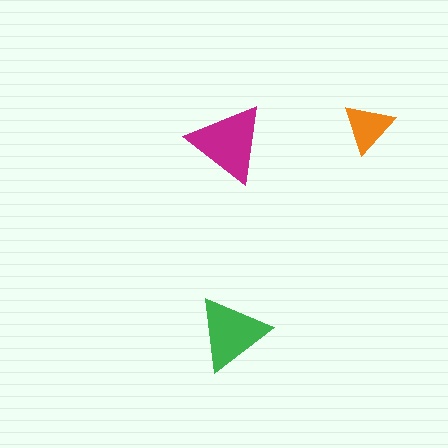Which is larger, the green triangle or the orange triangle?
The green one.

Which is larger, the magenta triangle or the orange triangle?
The magenta one.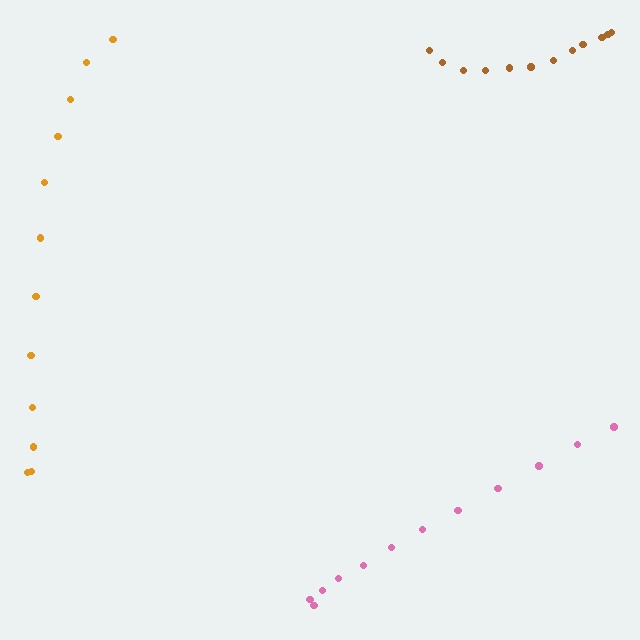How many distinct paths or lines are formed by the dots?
There are 3 distinct paths.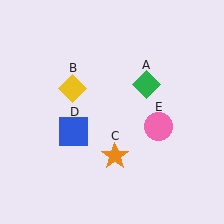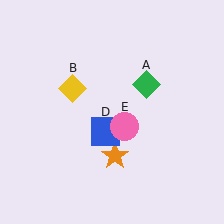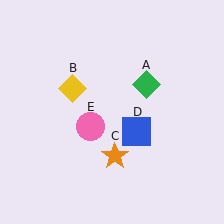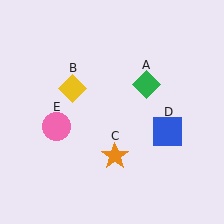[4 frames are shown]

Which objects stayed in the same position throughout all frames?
Green diamond (object A) and yellow diamond (object B) and orange star (object C) remained stationary.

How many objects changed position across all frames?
2 objects changed position: blue square (object D), pink circle (object E).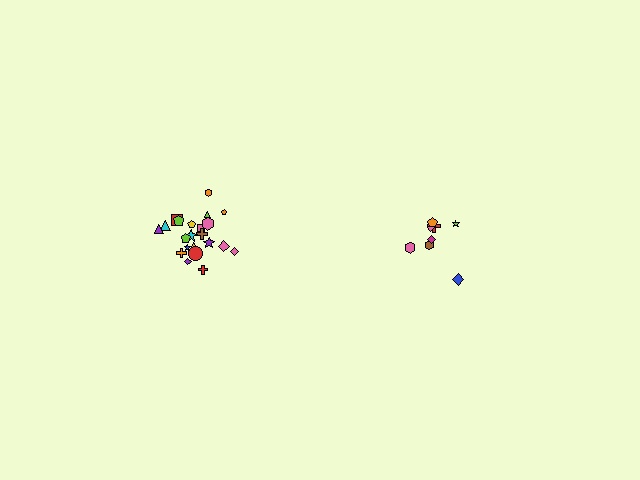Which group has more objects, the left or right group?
The left group.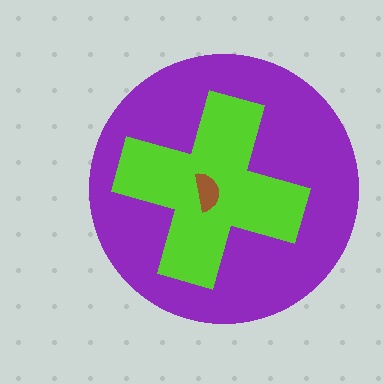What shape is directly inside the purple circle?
The lime cross.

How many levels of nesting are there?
3.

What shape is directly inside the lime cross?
The brown semicircle.